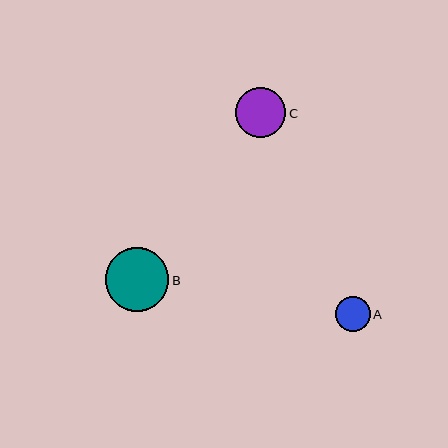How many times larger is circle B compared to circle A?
Circle B is approximately 1.8 times the size of circle A.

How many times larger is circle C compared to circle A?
Circle C is approximately 1.5 times the size of circle A.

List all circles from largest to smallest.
From largest to smallest: B, C, A.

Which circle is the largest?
Circle B is the largest with a size of approximately 63 pixels.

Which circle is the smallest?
Circle A is the smallest with a size of approximately 35 pixels.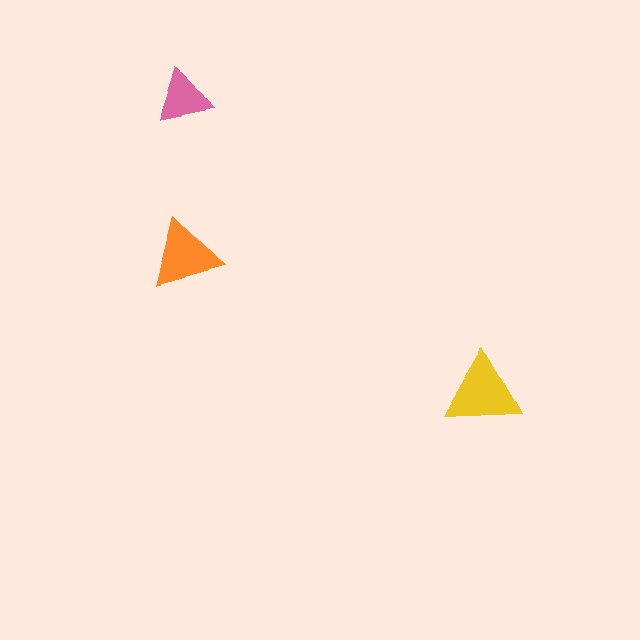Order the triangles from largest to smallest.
the yellow one, the orange one, the pink one.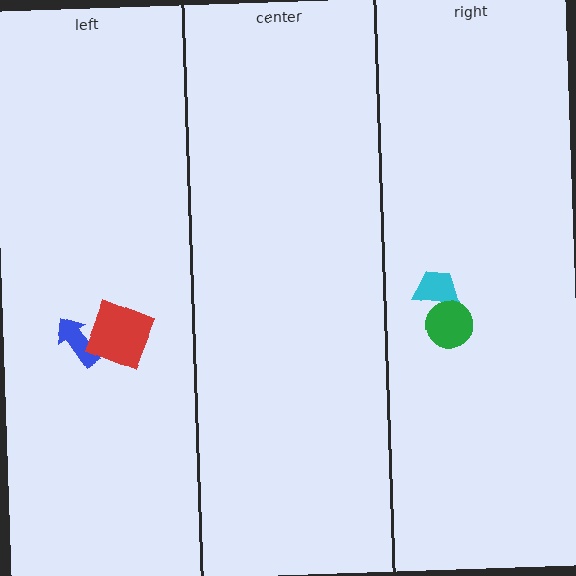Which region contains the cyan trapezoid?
The right region.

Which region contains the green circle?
The right region.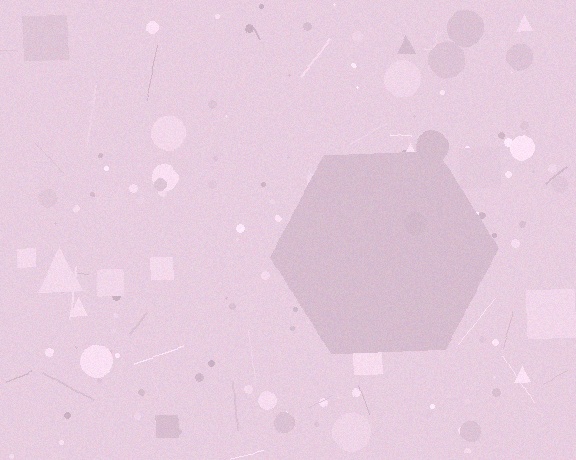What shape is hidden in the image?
A hexagon is hidden in the image.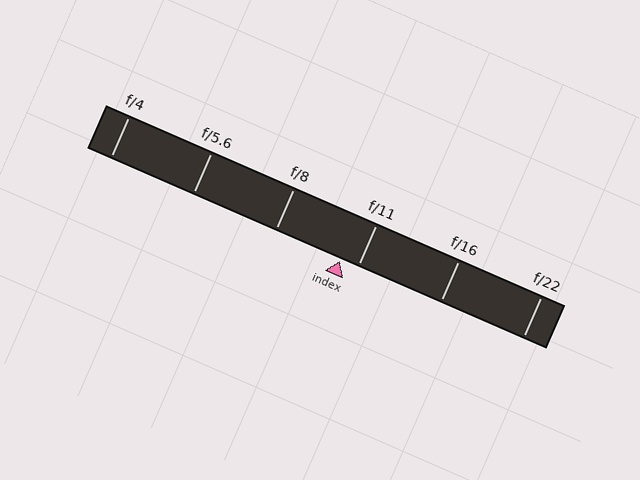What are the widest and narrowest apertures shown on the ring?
The widest aperture shown is f/4 and the narrowest is f/22.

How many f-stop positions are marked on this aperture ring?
There are 6 f-stop positions marked.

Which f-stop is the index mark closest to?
The index mark is closest to f/11.